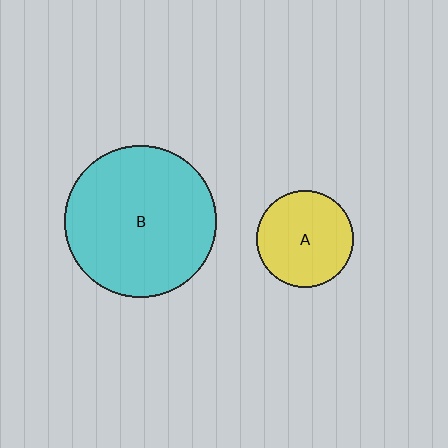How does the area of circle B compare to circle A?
Approximately 2.5 times.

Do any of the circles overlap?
No, none of the circles overlap.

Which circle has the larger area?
Circle B (cyan).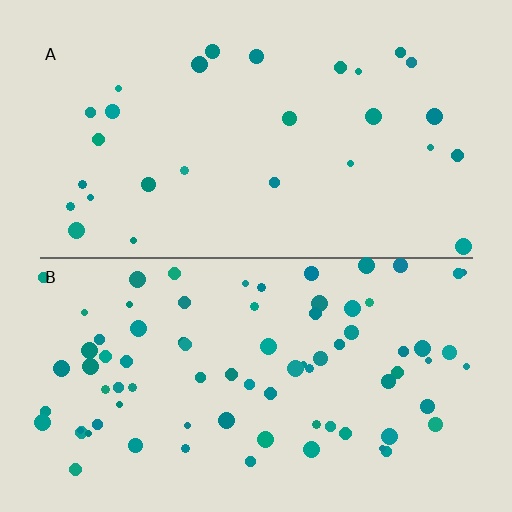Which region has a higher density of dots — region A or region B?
B (the bottom).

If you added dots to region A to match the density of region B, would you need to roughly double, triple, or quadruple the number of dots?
Approximately triple.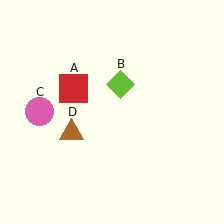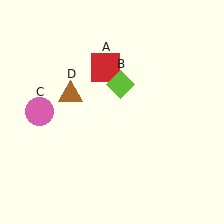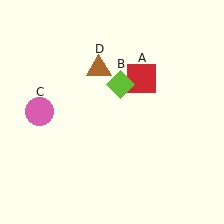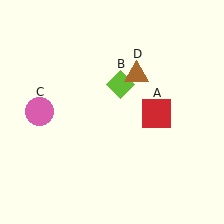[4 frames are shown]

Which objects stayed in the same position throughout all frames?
Lime diamond (object B) and pink circle (object C) remained stationary.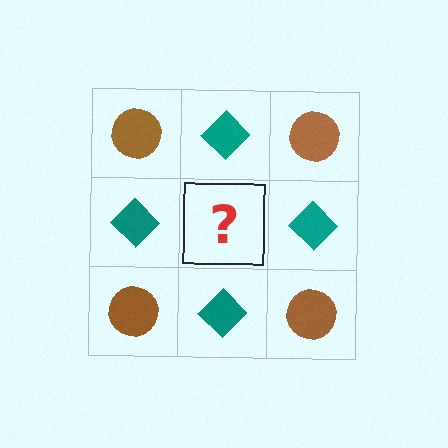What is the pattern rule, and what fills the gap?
The rule is that it alternates brown circle and teal diamond in a checkerboard pattern. The gap should be filled with a brown circle.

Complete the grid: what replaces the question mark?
The question mark should be replaced with a brown circle.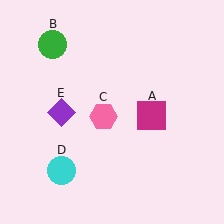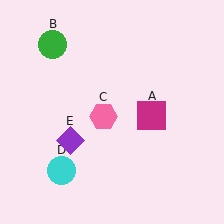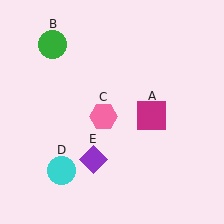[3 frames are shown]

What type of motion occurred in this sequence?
The purple diamond (object E) rotated counterclockwise around the center of the scene.